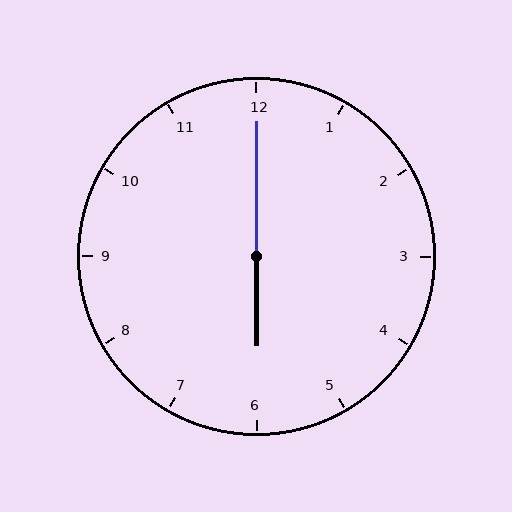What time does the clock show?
6:00.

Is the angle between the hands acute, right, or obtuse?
It is obtuse.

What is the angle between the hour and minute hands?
Approximately 180 degrees.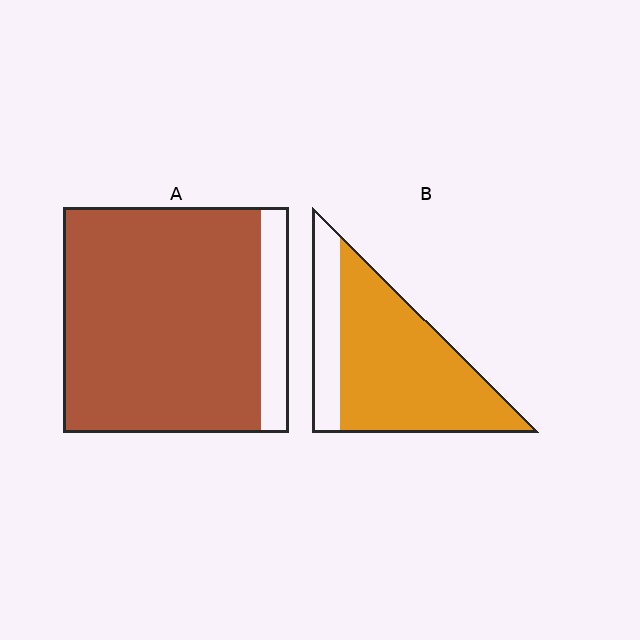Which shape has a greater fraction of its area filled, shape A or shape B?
Shape A.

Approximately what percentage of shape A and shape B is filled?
A is approximately 90% and B is approximately 75%.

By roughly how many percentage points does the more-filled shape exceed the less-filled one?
By roughly 10 percentage points (A over B).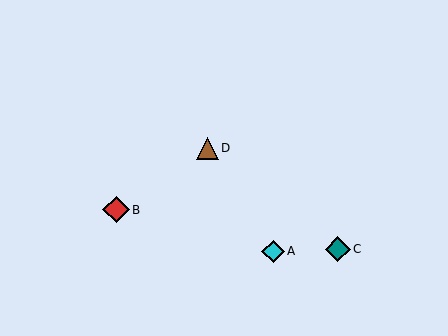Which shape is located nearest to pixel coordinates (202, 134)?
The brown triangle (labeled D) at (207, 148) is nearest to that location.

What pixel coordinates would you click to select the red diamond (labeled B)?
Click at (116, 210) to select the red diamond B.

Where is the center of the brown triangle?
The center of the brown triangle is at (207, 148).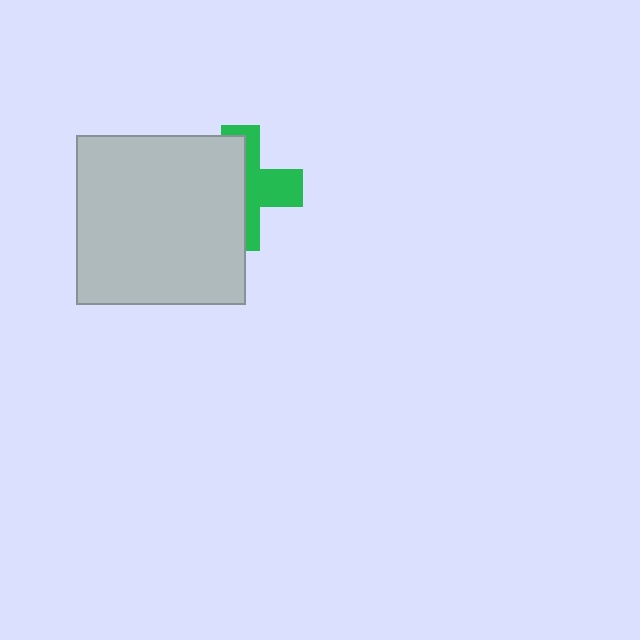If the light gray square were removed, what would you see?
You would see the complete green cross.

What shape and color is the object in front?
The object in front is a light gray square.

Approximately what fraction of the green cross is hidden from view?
Roughly 55% of the green cross is hidden behind the light gray square.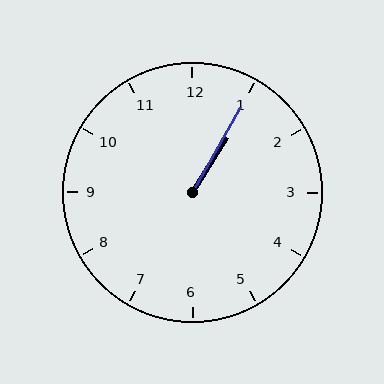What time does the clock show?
1:05.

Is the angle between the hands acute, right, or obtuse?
It is acute.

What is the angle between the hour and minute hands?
Approximately 2 degrees.